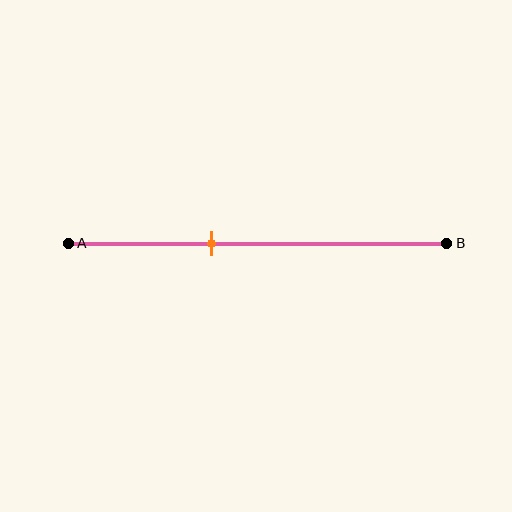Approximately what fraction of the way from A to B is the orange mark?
The orange mark is approximately 40% of the way from A to B.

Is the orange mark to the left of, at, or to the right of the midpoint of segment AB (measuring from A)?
The orange mark is to the left of the midpoint of segment AB.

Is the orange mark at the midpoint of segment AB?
No, the mark is at about 40% from A, not at the 50% midpoint.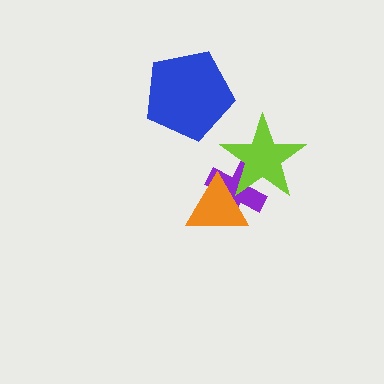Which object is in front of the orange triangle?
The lime star is in front of the orange triangle.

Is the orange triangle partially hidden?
Yes, it is partially covered by another shape.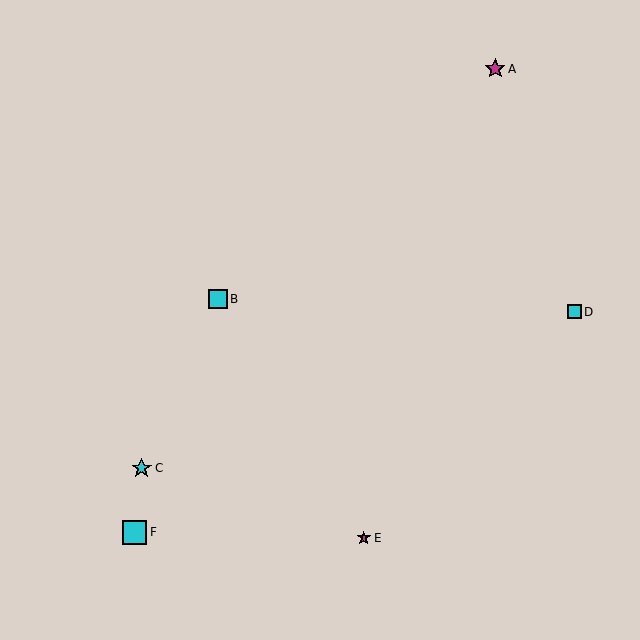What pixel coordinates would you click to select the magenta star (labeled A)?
Click at (495, 69) to select the magenta star A.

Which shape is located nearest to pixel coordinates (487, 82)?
The magenta star (labeled A) at (495, 69) is nearest to that location.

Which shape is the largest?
The cyan square (labeled F) is the largest.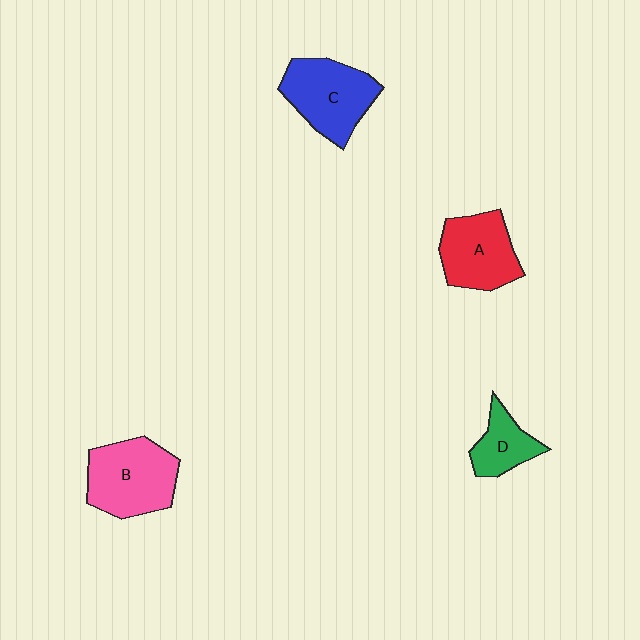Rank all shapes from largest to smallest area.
From largest to smallest: B (pink), C (blue), A (red), D (green).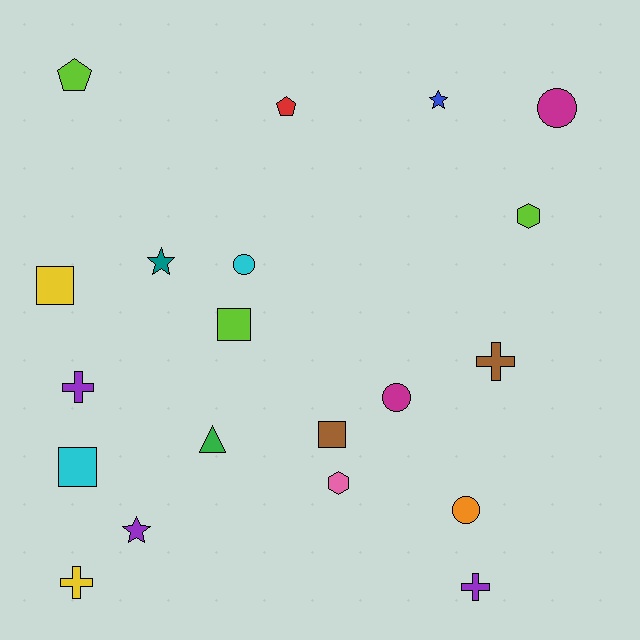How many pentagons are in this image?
There are 2 pentagons.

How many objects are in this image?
There are 20 objects.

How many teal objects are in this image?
There is 1 teal object.